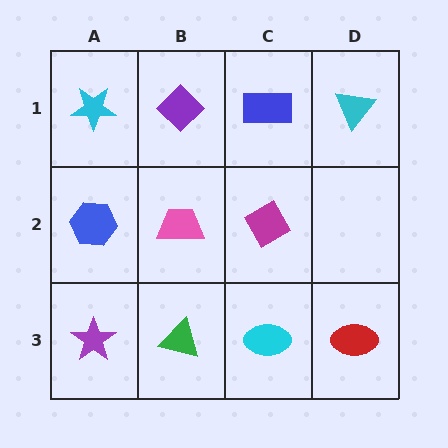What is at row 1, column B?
A purple diamond.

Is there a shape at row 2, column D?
No, that cell is empty.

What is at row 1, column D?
A cyan triangle.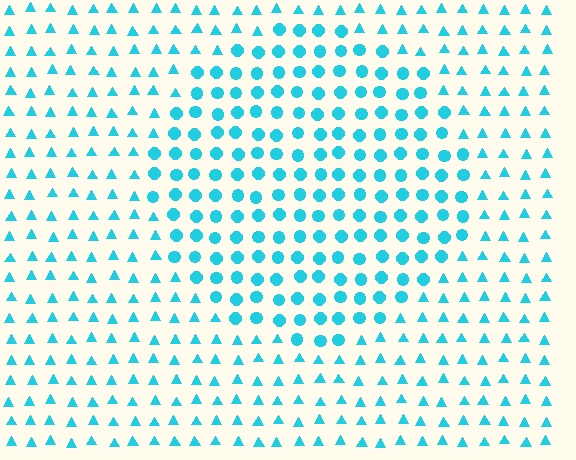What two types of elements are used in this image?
The image uses circles inside the circle region and triangles outside it.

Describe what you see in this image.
The image is filled with small cyan elements arranged in a uniform grid. A circle-shaped region contains circles, while the surrounding area contains triangles. The boundary is defined purely by the change in element shape.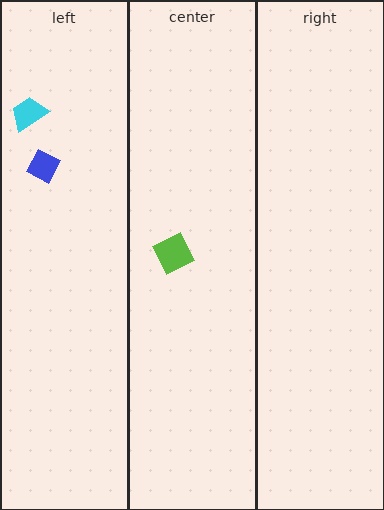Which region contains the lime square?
The center region.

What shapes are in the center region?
The lime square.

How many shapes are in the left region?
2.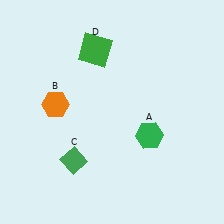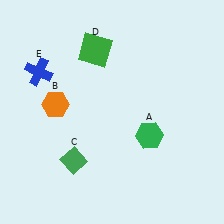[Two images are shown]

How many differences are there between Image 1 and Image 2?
There is 1 difference between the two images.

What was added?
A blue cross (E) was added in Image 2.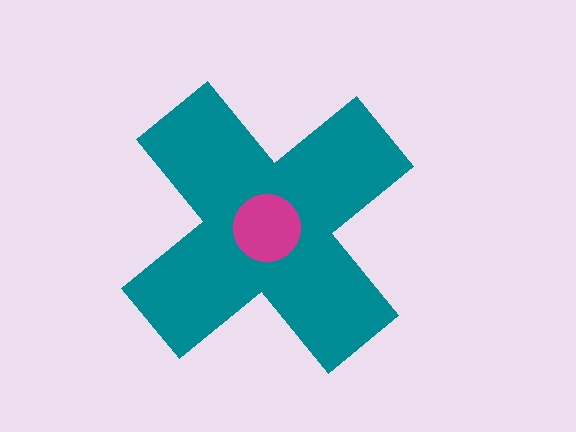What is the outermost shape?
The teal cross.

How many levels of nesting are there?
2.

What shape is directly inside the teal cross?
The magenta circle.